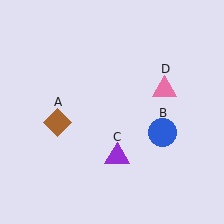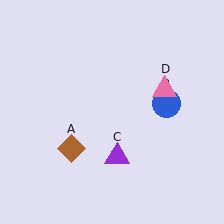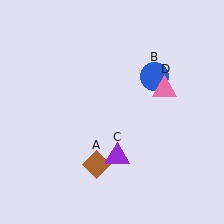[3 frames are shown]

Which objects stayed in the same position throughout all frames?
Purple triangle (object C) and pink triangle (object D) remained stationary.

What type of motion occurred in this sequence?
The brown diamond (object A), blue circle (object B) rotated counterclockwise around the center of the scene.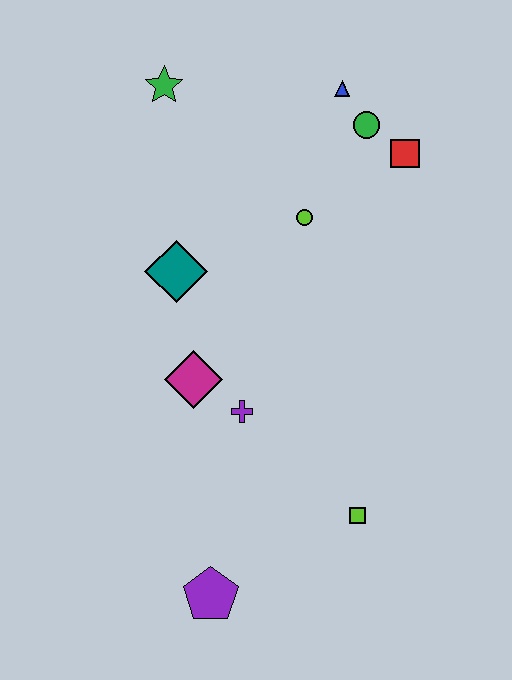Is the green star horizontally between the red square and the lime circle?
No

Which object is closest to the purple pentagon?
The lime square is closest to the purple pentagon.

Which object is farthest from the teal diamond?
The purple pentagon is farthest from the teal diamond.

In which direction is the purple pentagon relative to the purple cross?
The purple pentagon is below the purple cross.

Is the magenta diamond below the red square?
Yes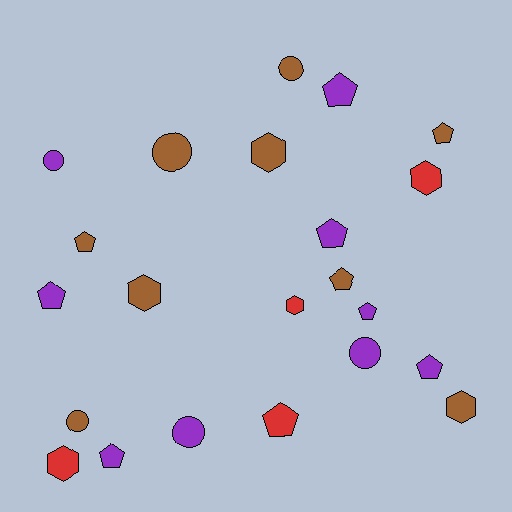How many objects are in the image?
There are 22 objects.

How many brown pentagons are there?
There are 3 brown pentagons.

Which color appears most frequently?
Brown, with 9 objects.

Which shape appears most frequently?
Pentagon, with 10 objects.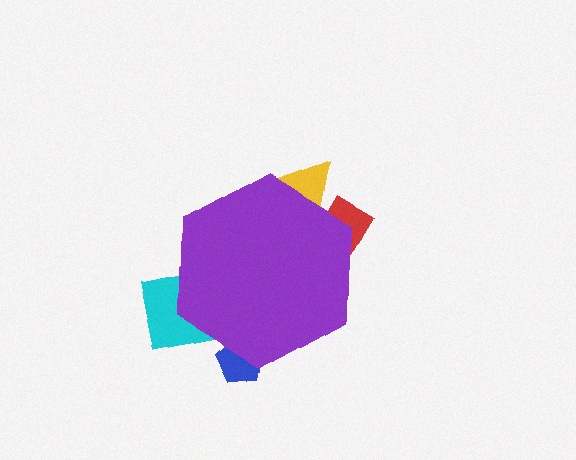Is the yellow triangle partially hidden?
Yes, the yellow triangle is partially hidden behind the purple hexagon.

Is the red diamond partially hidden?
Yes, the red diamond is partially hidden behind the purple hexagon.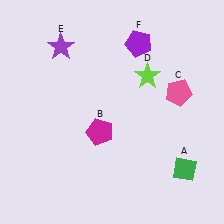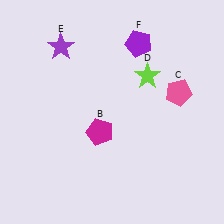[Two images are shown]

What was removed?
The green diamond (A) was removed in Image 2.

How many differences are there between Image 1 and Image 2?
There is 1 difference between the two images.